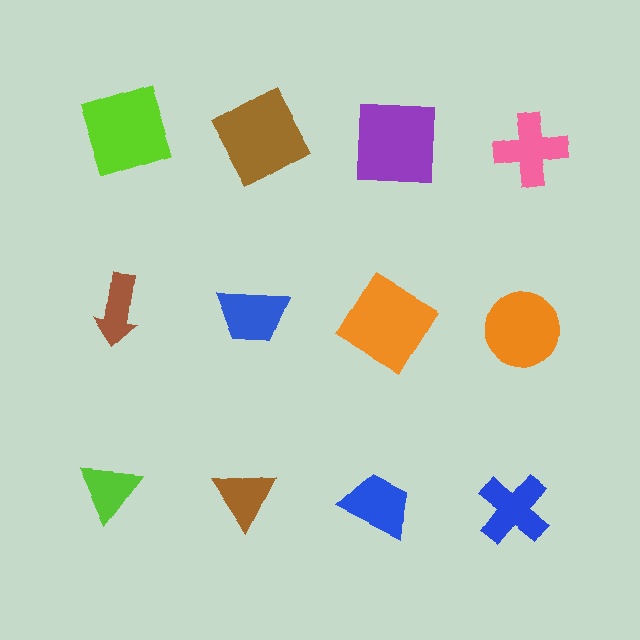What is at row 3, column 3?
A blue trapezoid.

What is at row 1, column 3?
A purple square.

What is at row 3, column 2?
A brown triangle.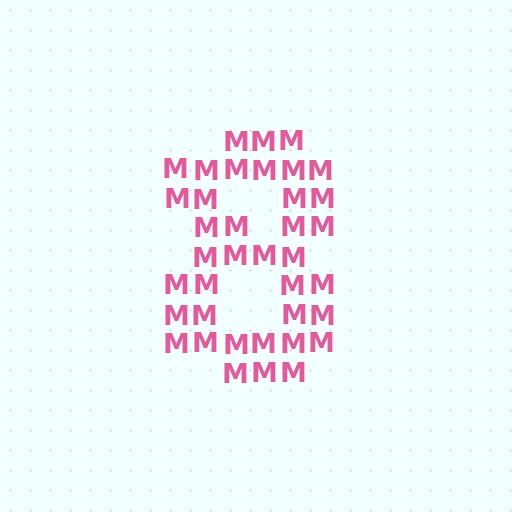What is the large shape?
The large shape is the digit 8.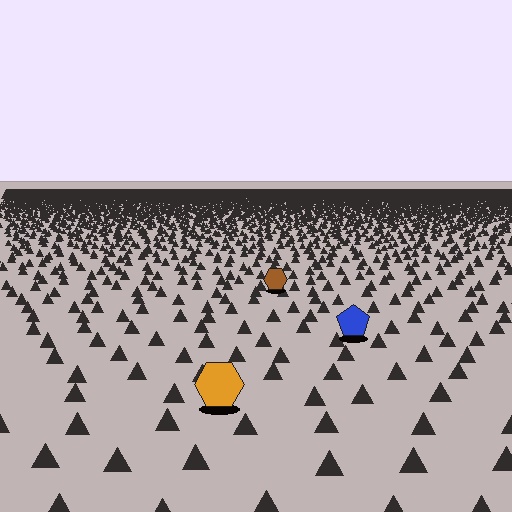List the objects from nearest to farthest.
From nearest to farthest: the orange hexagon, the blue pentagon, the brown hexagon.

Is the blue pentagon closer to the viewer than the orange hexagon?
No. The orange hexagon is closer — you can tell from the texture gradient: the ground texture is coarser near it.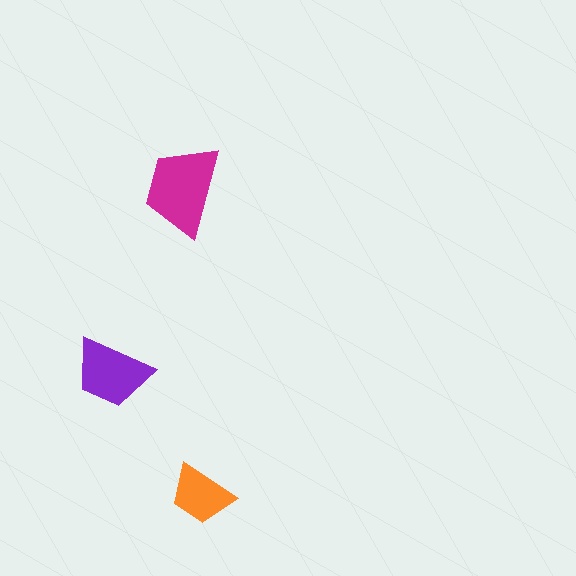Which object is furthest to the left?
The purple trapezoid is leftmost.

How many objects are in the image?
There are 3 objects in the image.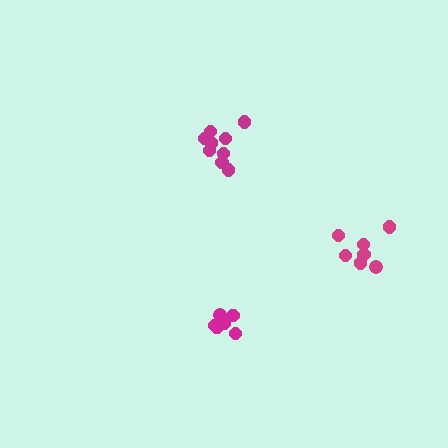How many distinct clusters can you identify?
There are 3 distinct clusters.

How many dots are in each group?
Group 1: 9 dots, Group 2: 7 dots, Group 3: 6 dots (22 total).